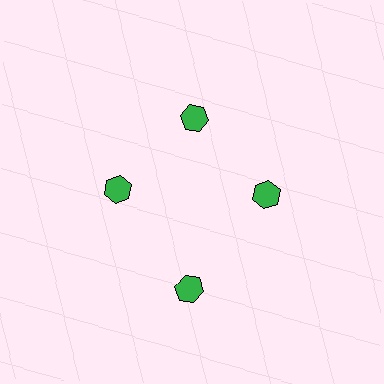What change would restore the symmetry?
The symmetry would be restored by moving it inward, back onto the ring so that all 4 hexagons sit at equal angles and equal distance from the center.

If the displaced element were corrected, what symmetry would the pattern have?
It would have 4-fold rotational symmetry — the pattern would map onto itself every 90 degrees.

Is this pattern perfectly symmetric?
No. The 4 green hexagons are arranged in a ring, but one element near the 6 o'clock position is pushed outward from the center, breaking the 4-fold rotational symmetry.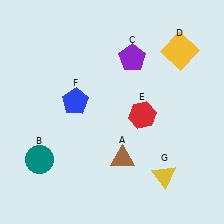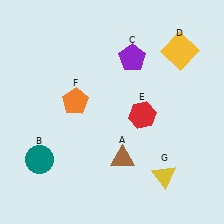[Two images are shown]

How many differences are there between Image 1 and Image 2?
There is 1 difference between the two images.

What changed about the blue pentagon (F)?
In Image 1, F is blue. In Image 2, it changed to orange.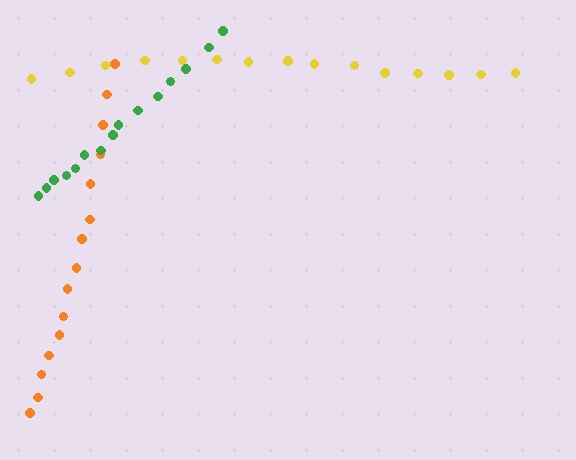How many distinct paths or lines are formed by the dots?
There are 3 distinct paths.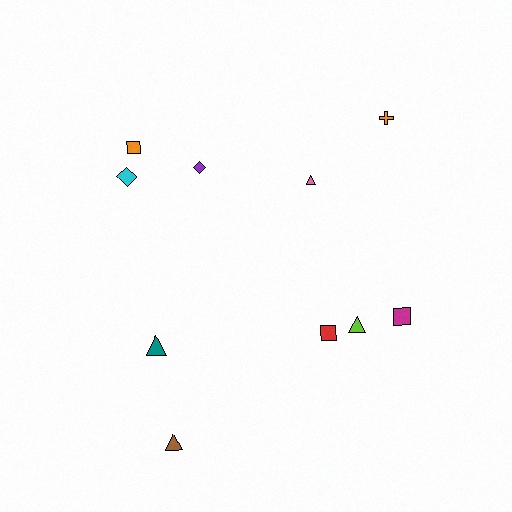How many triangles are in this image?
There are 4 triangles.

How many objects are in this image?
There are 10 objects.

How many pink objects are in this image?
There is 1 pink object.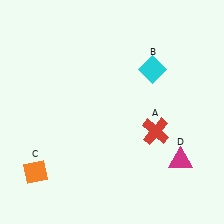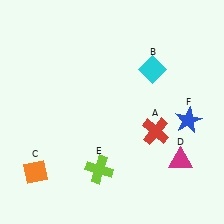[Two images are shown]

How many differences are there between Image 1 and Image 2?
There are 2 differences between the two images.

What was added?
A lime cross (E), a blue star (F) were added in Image 2.